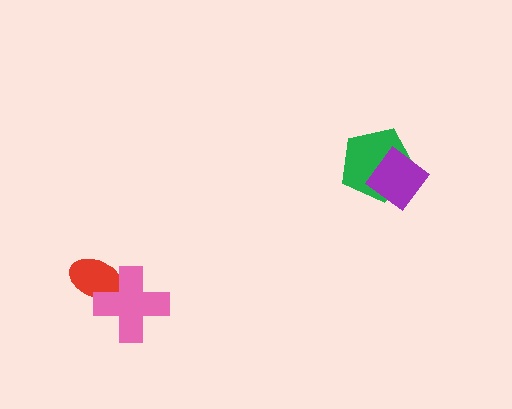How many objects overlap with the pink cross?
1 object overlaps with the pink cross.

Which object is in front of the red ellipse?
The pink cross is in front of the red ellipse.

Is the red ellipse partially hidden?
Yes, it is partially covered by another shape.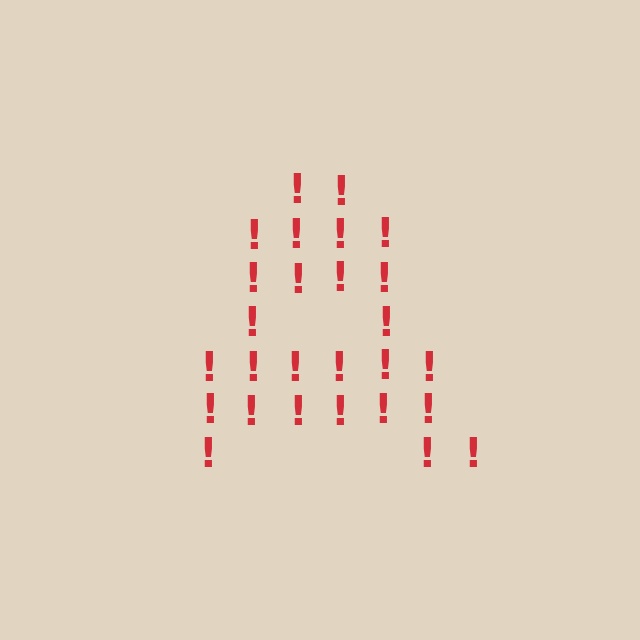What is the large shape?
The large shape is the letter A.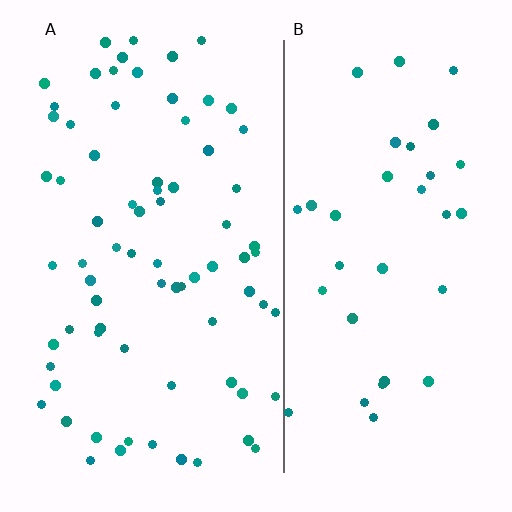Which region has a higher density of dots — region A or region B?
A (the left).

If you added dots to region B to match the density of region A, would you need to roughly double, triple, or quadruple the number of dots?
Approximately double.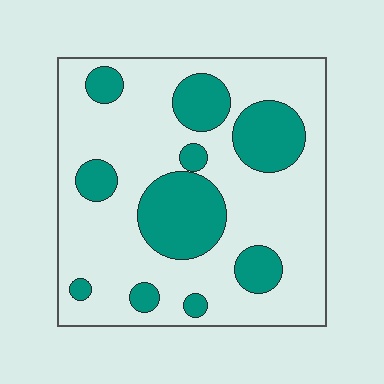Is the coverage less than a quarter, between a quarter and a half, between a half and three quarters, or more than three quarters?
Between a quarter and a half.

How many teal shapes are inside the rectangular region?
10.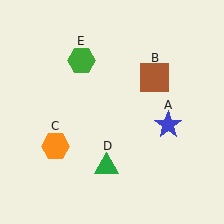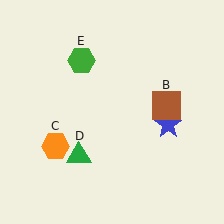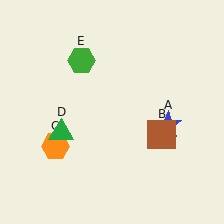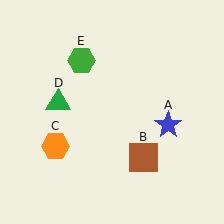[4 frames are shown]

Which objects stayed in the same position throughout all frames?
Blue star (object A) and orange hexagon (object C) and green hexagon (object E) remained stationary.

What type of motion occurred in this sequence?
The brown square (object B), green triangle (object D) rotated clockwise around the center of the scene.